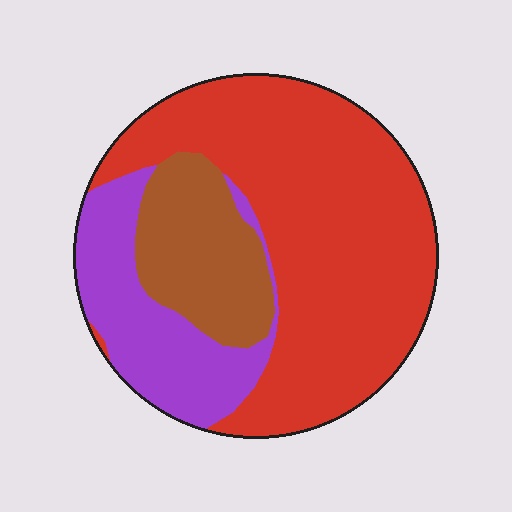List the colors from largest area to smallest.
From largest to smallest: red, purple, brown.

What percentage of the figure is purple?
Purple takes up between a sixth and a third of the figure.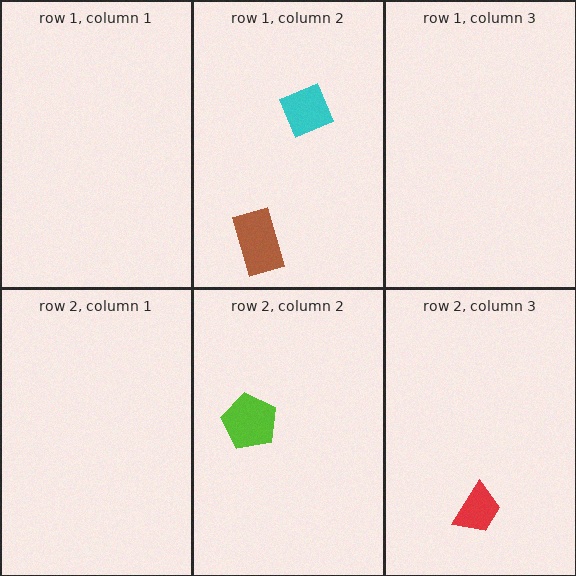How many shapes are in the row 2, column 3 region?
1.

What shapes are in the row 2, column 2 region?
The lime pentagon.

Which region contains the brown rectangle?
The row 1, column 2 region.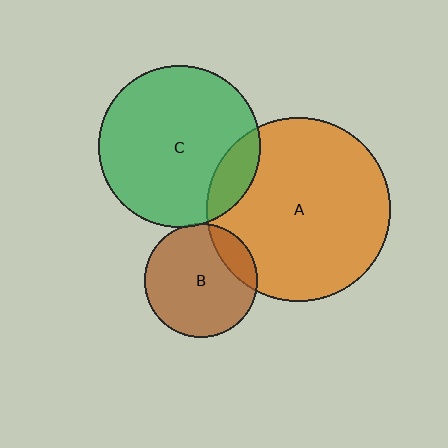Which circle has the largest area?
Circle A (orange).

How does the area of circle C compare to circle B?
Approximately 2.0 times.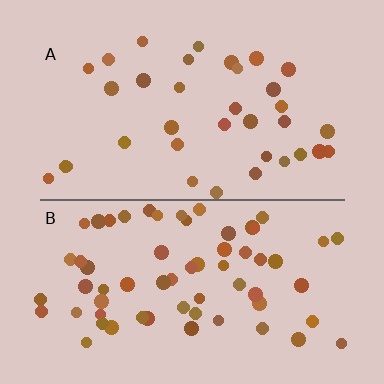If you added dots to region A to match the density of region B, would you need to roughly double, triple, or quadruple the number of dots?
Approximately double.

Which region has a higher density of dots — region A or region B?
B (the bottom).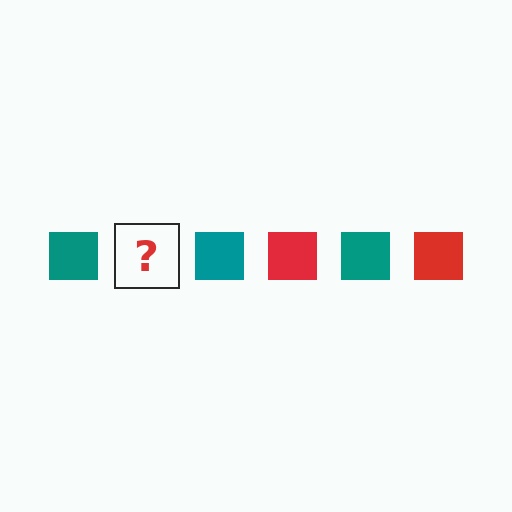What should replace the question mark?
The question mark should be replaced with a red square.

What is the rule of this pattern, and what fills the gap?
The rule is that the pattern cycles through teal, red squares. The gap should be filled with a red square.